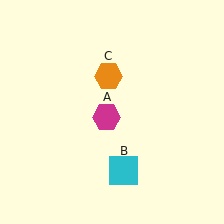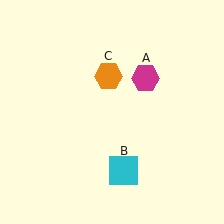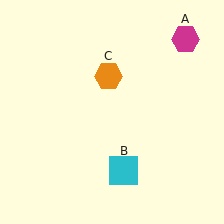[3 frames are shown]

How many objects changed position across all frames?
1 object changed position: magenta hexagon (object A).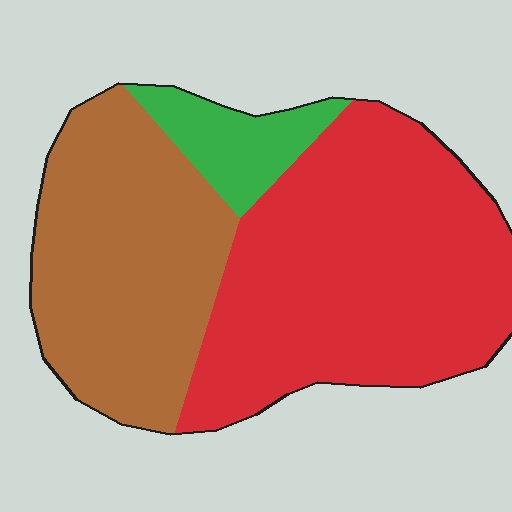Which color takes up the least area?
Green, at roughly 10%.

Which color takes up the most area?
Red, at roughly 55%.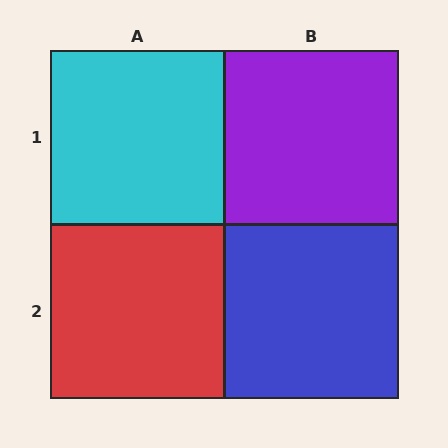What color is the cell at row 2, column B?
Blue.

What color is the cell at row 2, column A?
Red.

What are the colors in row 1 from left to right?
Cyan, purple.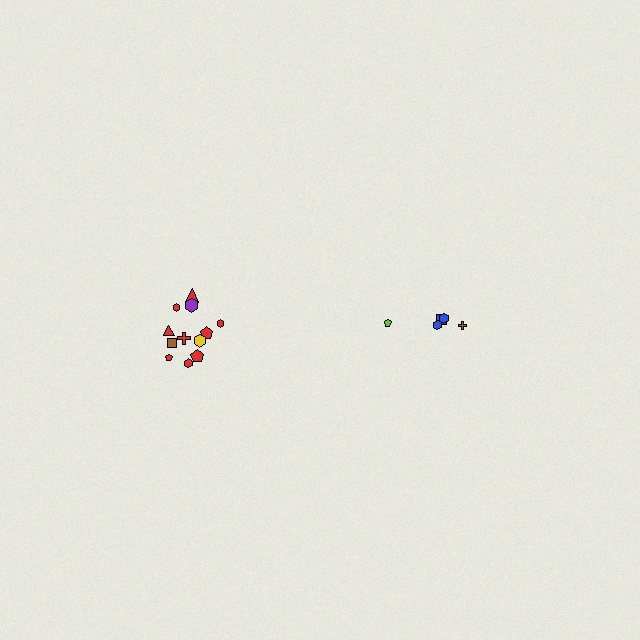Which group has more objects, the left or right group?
The left group.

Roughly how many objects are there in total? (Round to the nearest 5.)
Roughly 15 objects in total.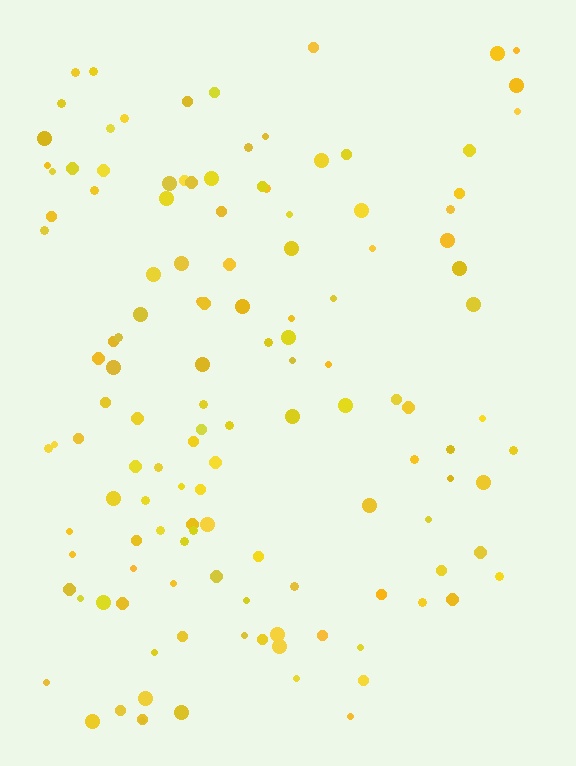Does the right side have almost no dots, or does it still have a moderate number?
Still a moderate number, just noticeably fewer than the left.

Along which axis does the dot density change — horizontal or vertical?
Horizontal.